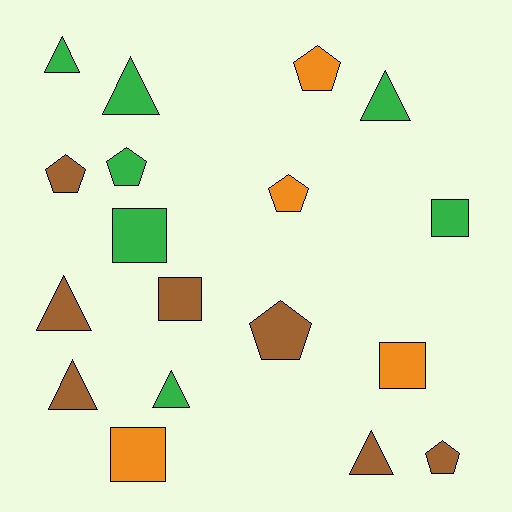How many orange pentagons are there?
There are 2 orange pentagons.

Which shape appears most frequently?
Triangle, with 7 objects.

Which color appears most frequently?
Green, with 7 objects.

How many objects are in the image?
There are 18 objects.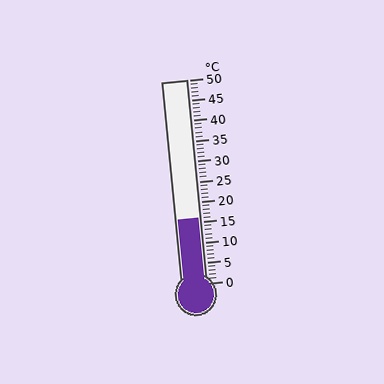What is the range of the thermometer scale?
The thermometer scale ranges from 0°C to 50°C.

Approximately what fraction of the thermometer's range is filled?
The thermometer is filled to approximately 30% of its range.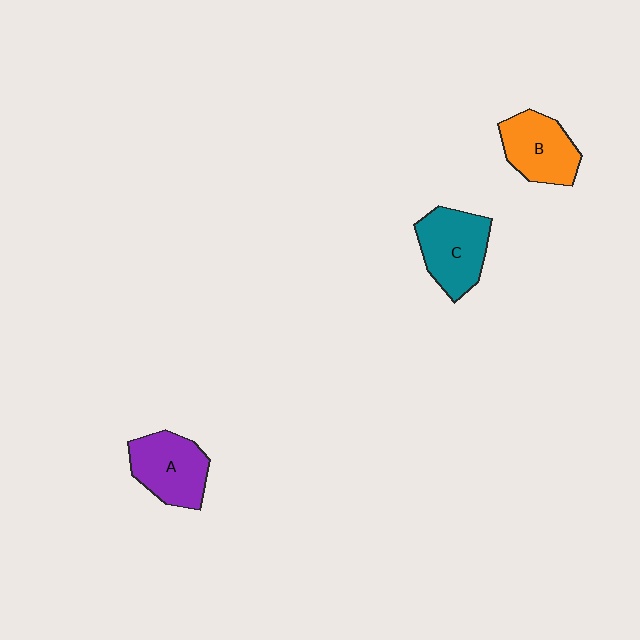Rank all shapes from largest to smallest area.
From largest to smallest: C (teal), A (purple), B (orange).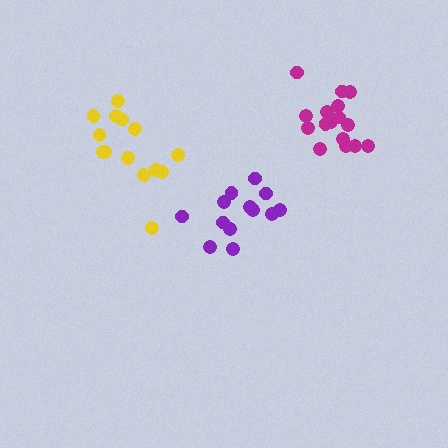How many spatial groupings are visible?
There are 3 spatial groupings.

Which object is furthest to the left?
The yellow cluster is leftmost.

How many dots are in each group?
Group 1: 14 dots, Group 2: 16 dots, Group 3: 13 dots (43 total).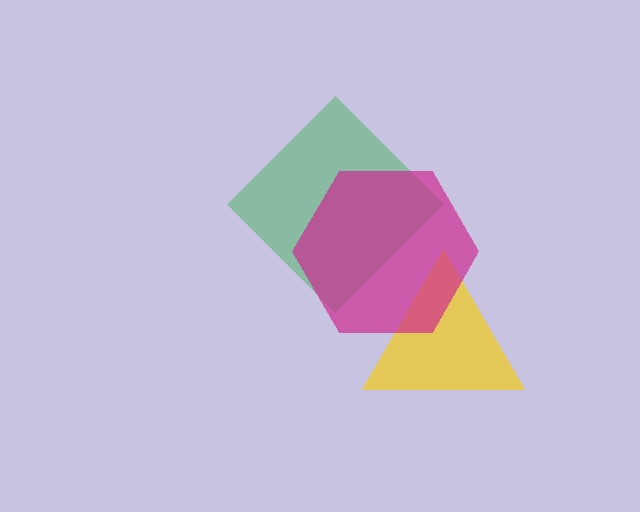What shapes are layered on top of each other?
The layered shapes are: a green diamond, a yellow triangle, a magenta hexagon.